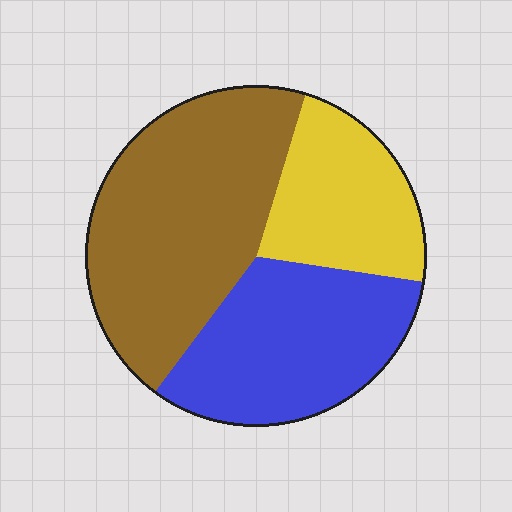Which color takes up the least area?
Yellow, at roughly 25%.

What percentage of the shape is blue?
Blue covers roughly 35% of the shape.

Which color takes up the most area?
Brown, at roughly 45%.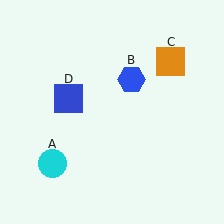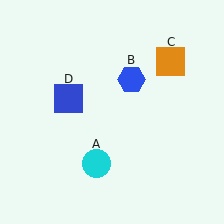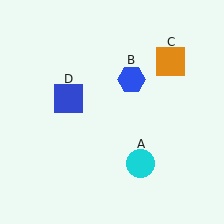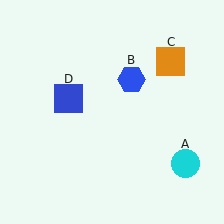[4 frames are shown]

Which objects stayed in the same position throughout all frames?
Blue hexagon (object B) and orange square (object C) and blue square (object D) remained stationary.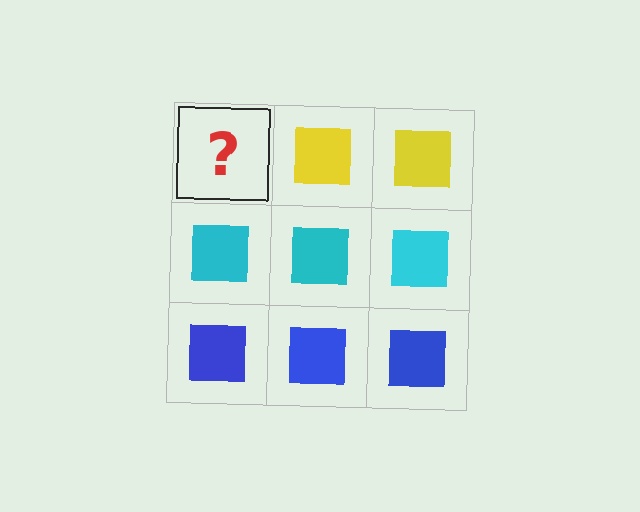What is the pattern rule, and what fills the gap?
The rule is that each row has a consistent color. The gap should be filled with a yellow square.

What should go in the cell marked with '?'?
The missing cell should contain a yellow square.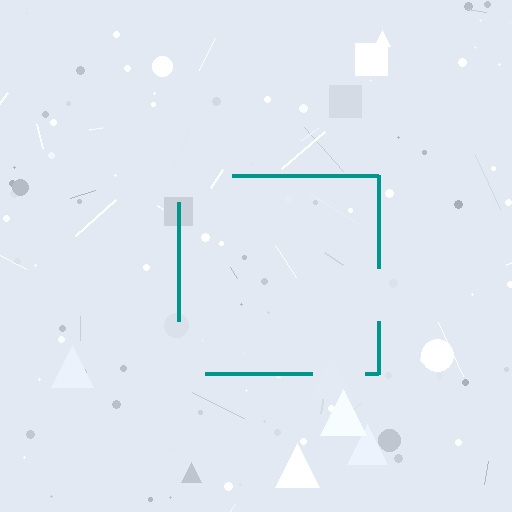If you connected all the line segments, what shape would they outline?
They would outline a square.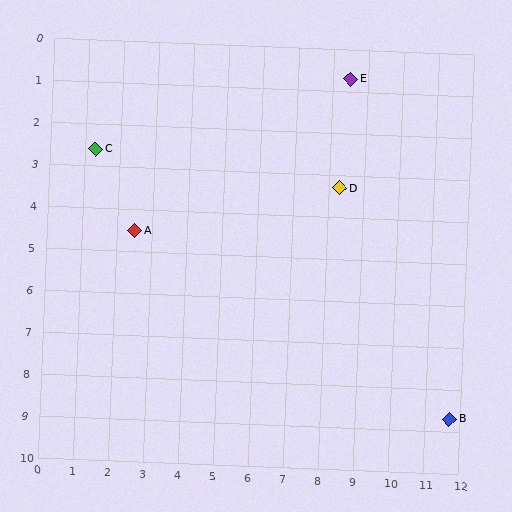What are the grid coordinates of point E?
Point E is at approximately (8.5, 0.7).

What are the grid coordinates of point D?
Point D is at approximately (8.3, 3.3).